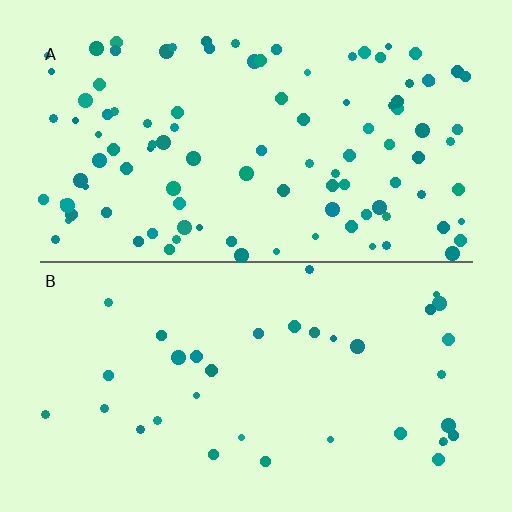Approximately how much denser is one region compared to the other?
Approximately 2.8× — region A over region B.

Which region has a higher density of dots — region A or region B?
A (the top).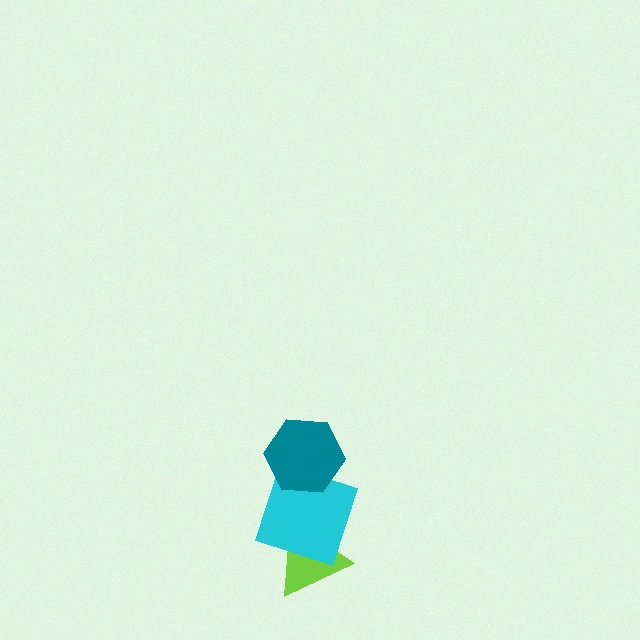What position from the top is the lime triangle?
The lime triangle is 3rd from the top.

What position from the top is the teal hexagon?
The teal hexagon is 1st from the top.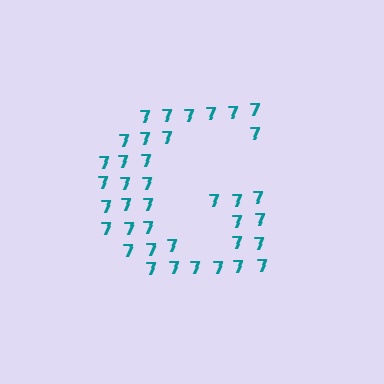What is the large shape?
The large shape is the letter G.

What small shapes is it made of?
It is made of small digit 7's.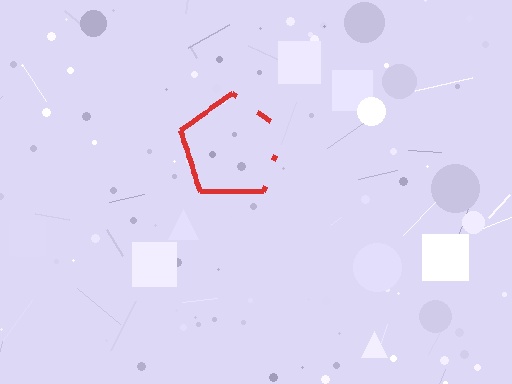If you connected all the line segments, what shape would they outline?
They would outline a pentagon.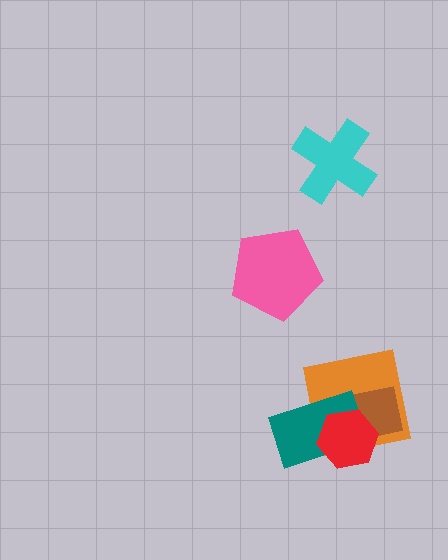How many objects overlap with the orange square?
3 objects overlap with the orange square.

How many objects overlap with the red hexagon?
3 objects overlap with the red hexagon.